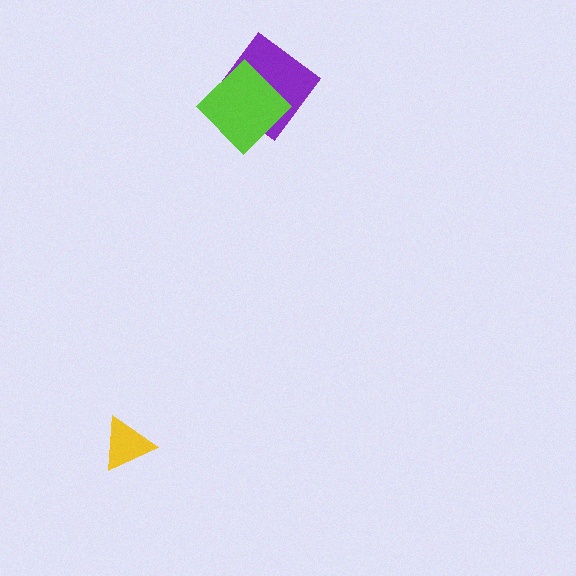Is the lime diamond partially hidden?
No, no other shape covers it.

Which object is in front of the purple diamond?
The lime diamond is in front of the purple diamond.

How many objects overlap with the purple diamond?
1 object overlaps with the purple diamond.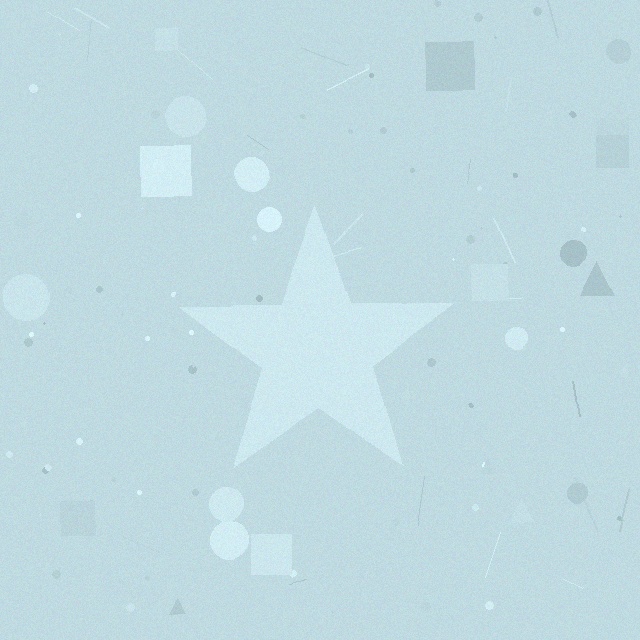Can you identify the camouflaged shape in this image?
The camouflaged shape is a star.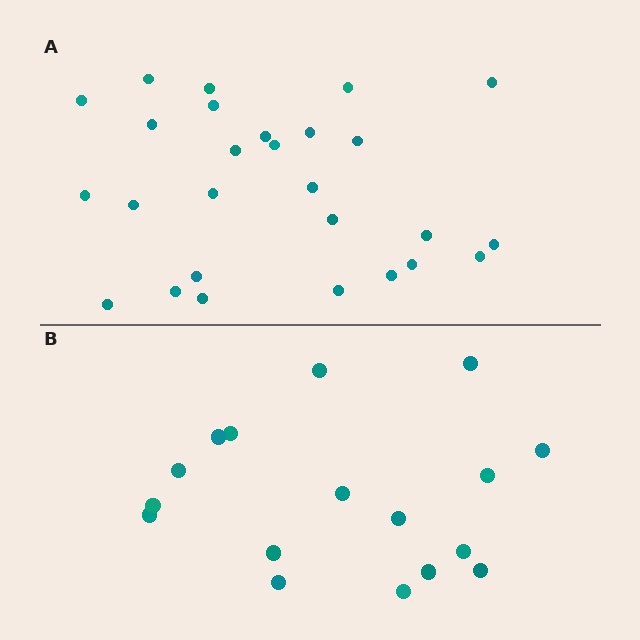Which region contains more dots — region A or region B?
Region A (the top region) has more dots.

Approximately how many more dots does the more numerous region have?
Region A has roughly 10 or so more dots than region B.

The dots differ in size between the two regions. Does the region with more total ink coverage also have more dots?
No. Region B has more total ink coverage because its dots are larger, but region A actually contains more individual dots. Total area can be misleading — the number of items is what matters here.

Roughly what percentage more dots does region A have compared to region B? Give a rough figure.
About 60% more.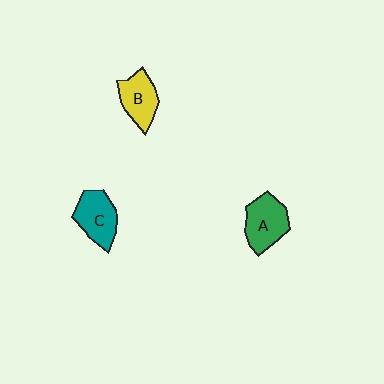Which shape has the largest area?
Shape A (green).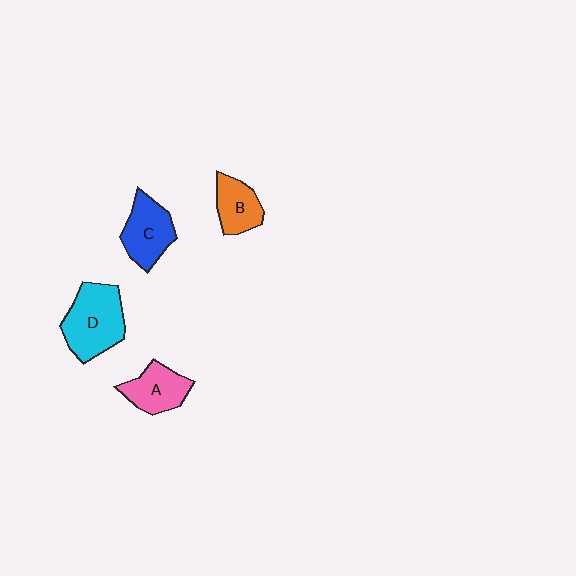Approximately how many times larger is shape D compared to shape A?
Approximately 1.5 times.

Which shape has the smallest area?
Shape B (orange).